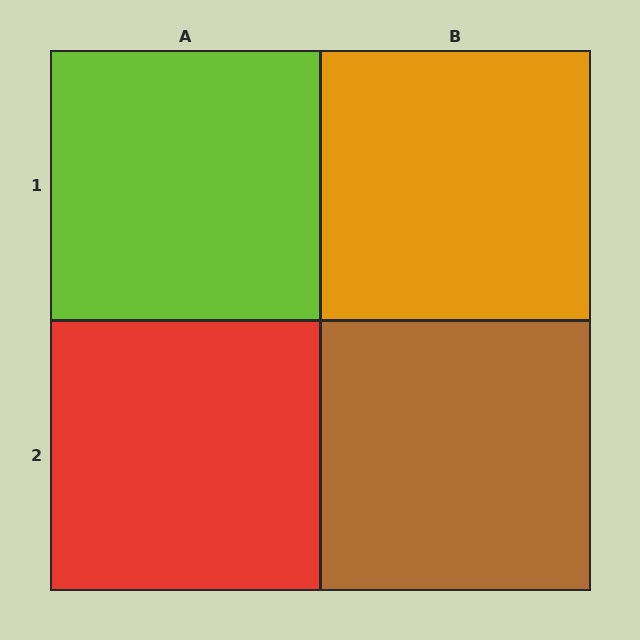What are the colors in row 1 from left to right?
Lime, orange.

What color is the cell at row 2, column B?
Brown.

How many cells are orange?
1 cell is orange.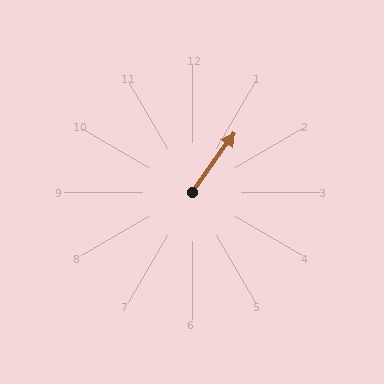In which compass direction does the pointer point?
Northeast.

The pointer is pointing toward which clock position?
Roughly 1 o'clock.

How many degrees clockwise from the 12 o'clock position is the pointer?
Approximately 35 degrees.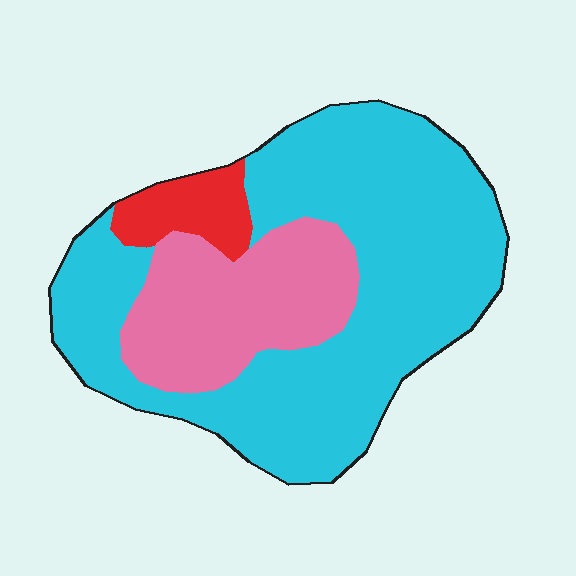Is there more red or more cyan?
Cyan.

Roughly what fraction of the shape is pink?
Pink covers around 25% of the shape.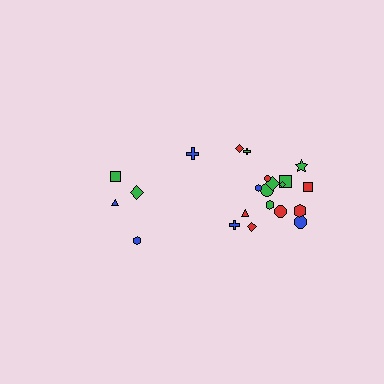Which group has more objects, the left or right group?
The right group.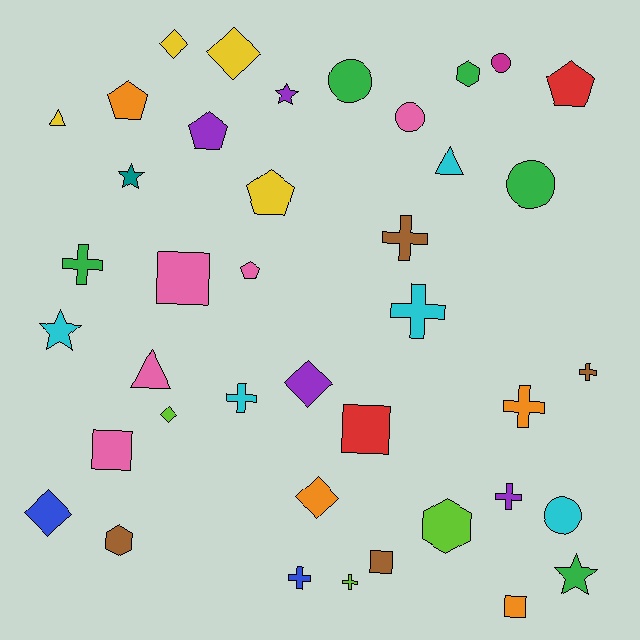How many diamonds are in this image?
There are 6 diamonds.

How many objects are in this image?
There are 40 objects.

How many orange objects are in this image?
There are 4 orange objects.